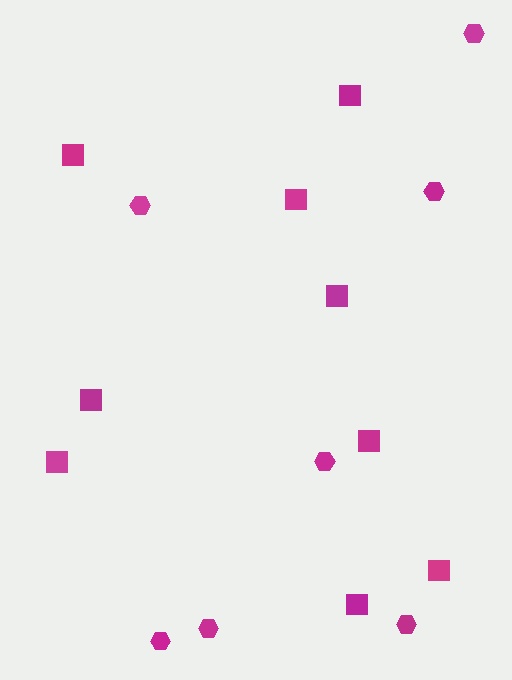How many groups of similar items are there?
There are 2 groups: one group of squares (9) and one group of hexagons (7).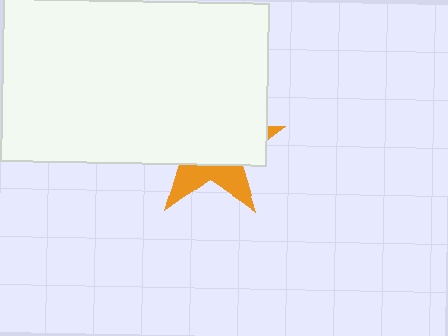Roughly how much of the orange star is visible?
A small part of it is visible (roughly 31%).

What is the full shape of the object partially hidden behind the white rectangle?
The partially hidden object is an orange star.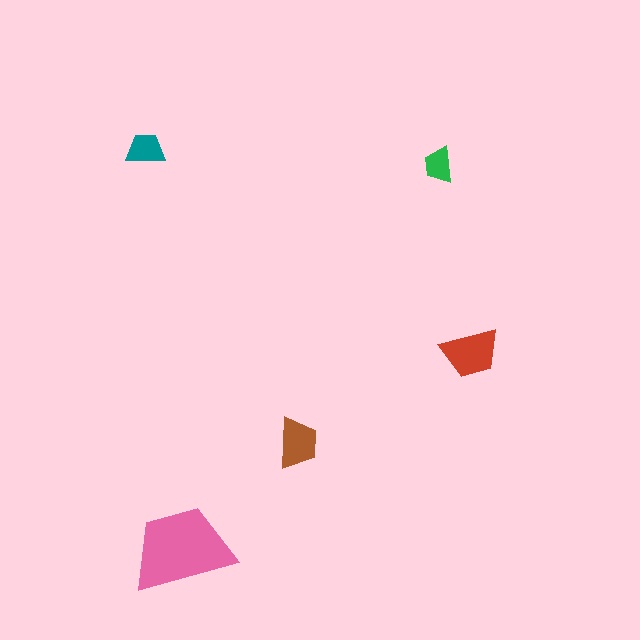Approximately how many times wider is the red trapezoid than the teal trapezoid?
About 1.5 times wider.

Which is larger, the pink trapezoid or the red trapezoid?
The pink one.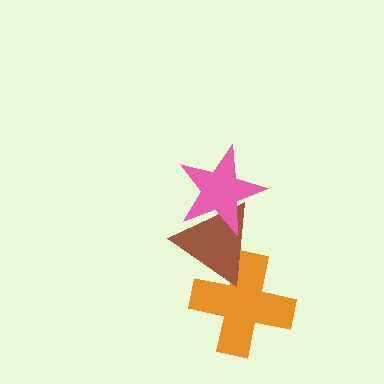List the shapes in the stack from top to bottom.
From top to bottom: the pink star, the brown triangle, the orange cross.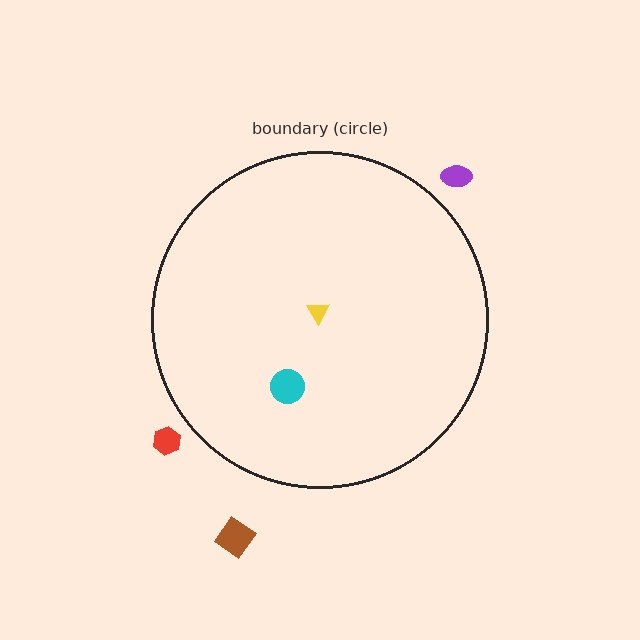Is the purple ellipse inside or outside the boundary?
Outside.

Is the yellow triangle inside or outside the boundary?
Inside.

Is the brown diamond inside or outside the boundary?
Outside.